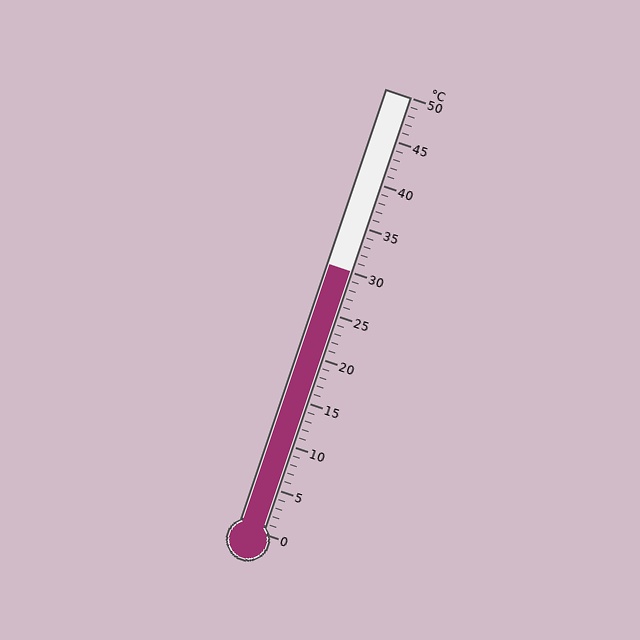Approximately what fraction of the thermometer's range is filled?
The thermometer is filled to approximately 60% of its range.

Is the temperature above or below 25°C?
The temperature is above 25°C.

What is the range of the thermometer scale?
The thermometer scale ranges from 0°C to 50°C.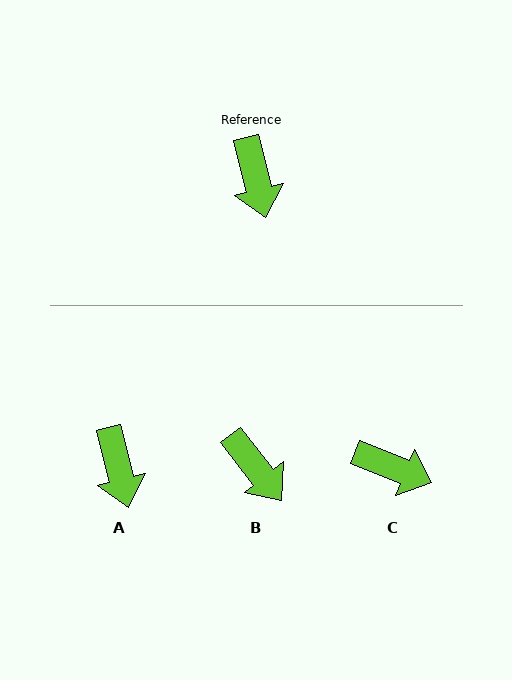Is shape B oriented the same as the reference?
No, it is off by about 24 degrees.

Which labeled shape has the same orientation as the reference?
A.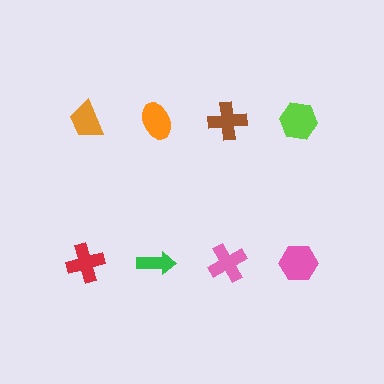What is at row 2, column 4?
A pink hexagon.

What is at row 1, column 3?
A brown cross.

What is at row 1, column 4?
A lime hexagon.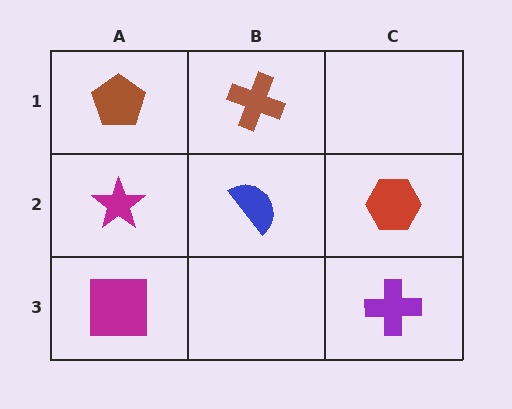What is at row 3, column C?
A purple cross.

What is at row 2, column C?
A red hexagon.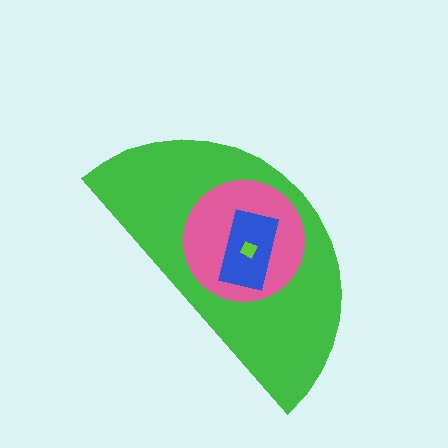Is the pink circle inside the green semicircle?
Yes.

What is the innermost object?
The lime diamond.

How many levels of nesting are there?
4.